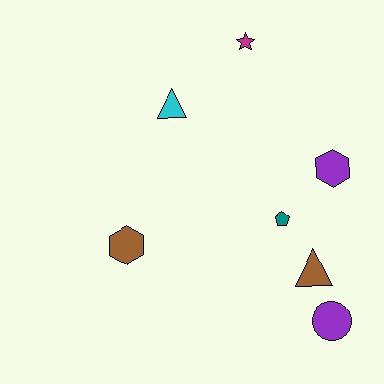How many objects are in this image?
There are 7 objects.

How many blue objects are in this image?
There are no blue objects.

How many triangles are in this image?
There are 2 triangles.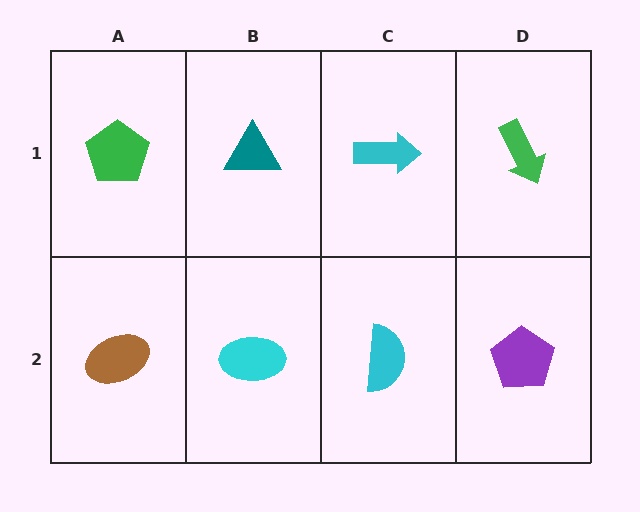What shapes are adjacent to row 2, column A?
A green pentagon (row 1, column A), a cyan ellipse (row 2, column B).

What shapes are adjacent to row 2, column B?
A teal triangle (row 1, column B), a brown ellipse (row 2, column A), a cyan semicircle (row 2, column C).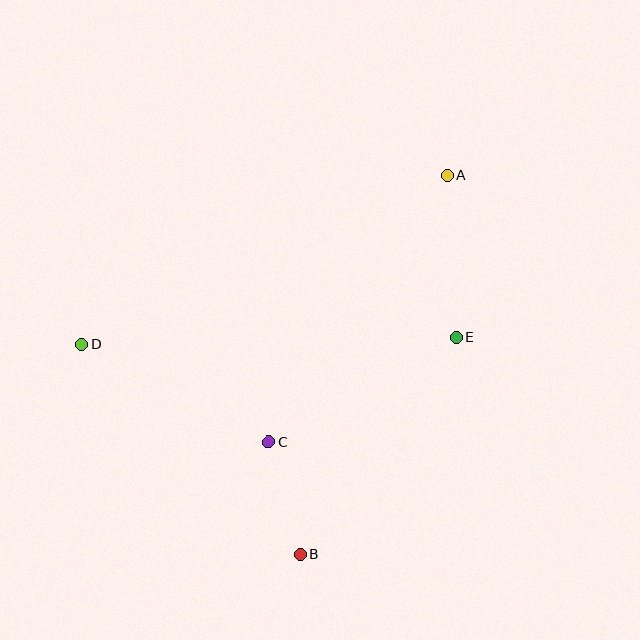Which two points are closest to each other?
Points B and C are closest to each other.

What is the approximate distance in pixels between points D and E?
The distance between D and E is approximately 375 pixels.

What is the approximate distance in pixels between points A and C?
The distance between A and C is approximately 321 pixels.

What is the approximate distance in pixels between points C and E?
The distance between C and E is approximately 215 pixels.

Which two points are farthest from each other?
Points A and B are farthest from each other.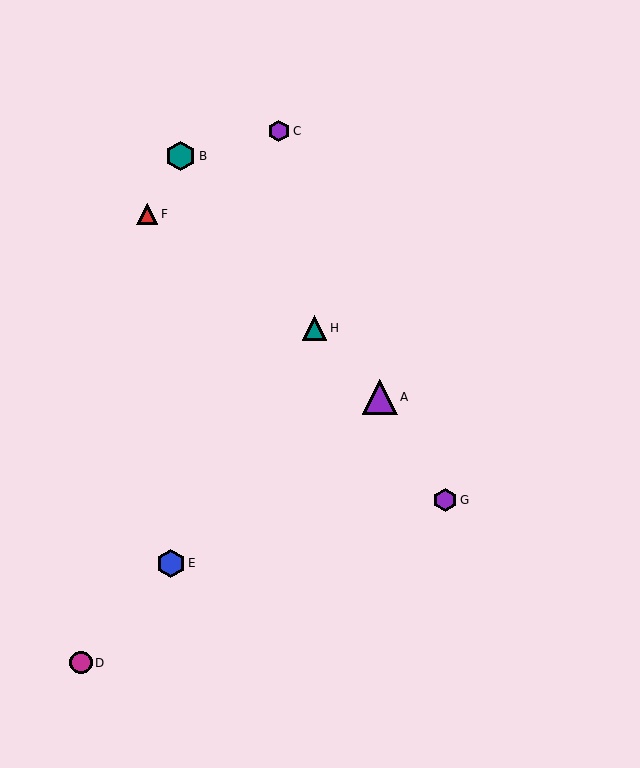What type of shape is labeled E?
Shape E is a blue hexagon.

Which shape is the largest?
The purple triangle (labeled A) is the largest.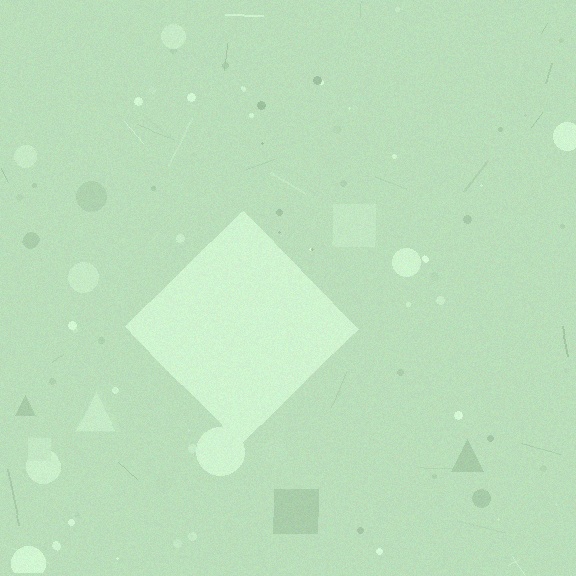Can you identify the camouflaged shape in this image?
The camouflaged shape is a diamond.